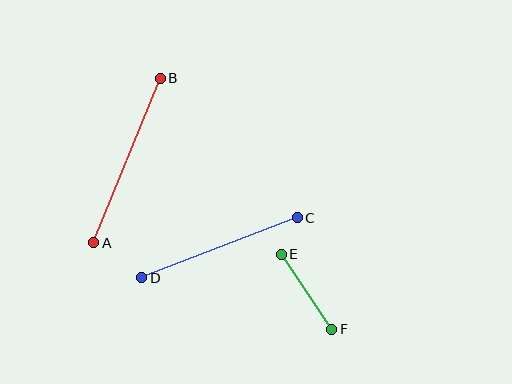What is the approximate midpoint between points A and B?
The midpoint is at approximately (127, 160) pixels.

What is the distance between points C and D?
The distance is approximately 167 pixels.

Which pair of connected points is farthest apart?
Points A and B are farthest apart.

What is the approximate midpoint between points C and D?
The midpoint is at approximately (219, 248) pixels.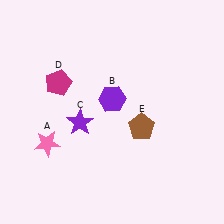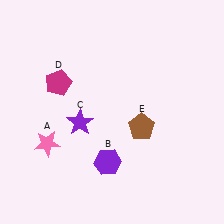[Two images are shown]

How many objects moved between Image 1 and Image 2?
1 object moved between the two images.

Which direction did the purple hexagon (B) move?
The purple hexagon (B) moved down.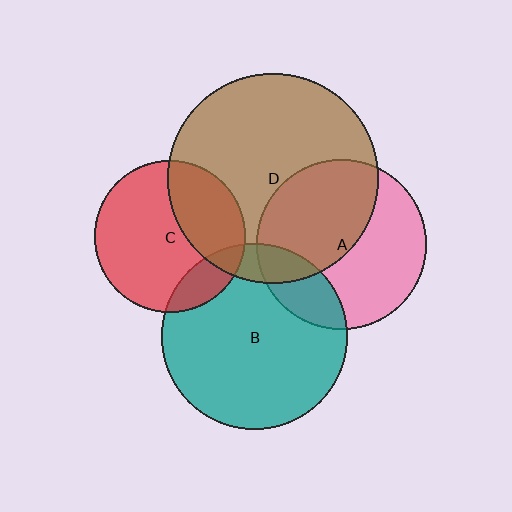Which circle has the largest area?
Circle D (brown).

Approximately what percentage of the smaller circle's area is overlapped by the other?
Approximately 20%.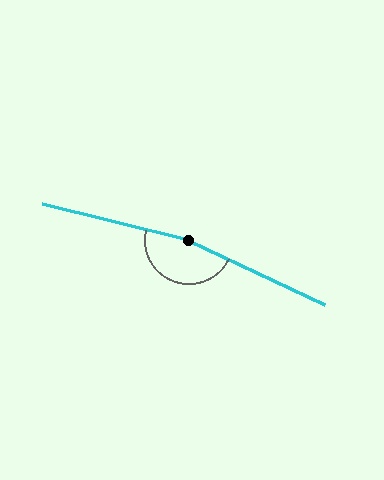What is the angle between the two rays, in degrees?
Approximately 169 degrees.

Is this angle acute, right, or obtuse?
It is obtuse.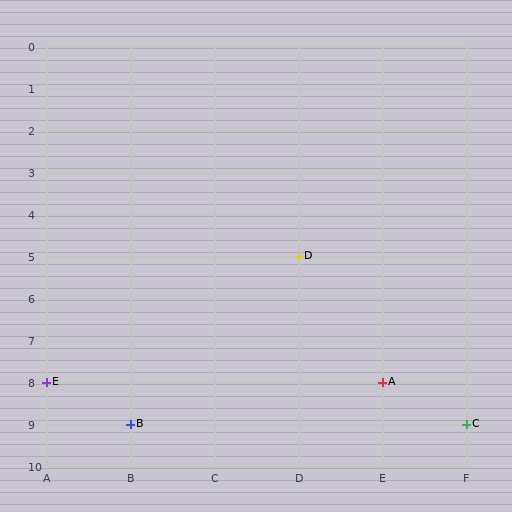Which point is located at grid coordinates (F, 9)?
Point C is at (F, 9).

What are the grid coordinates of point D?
Point D is at grid coordinates (D, 5).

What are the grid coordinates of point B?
Point B is at grid coordinates (B, 9).